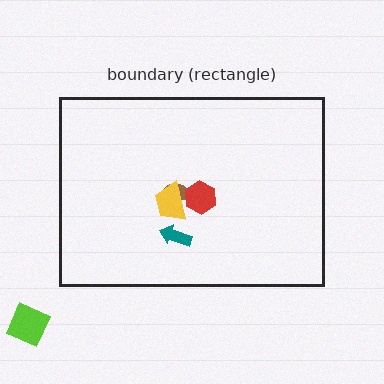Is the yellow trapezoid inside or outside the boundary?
Inside.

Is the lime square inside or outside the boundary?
Outside.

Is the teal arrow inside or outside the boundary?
Inside.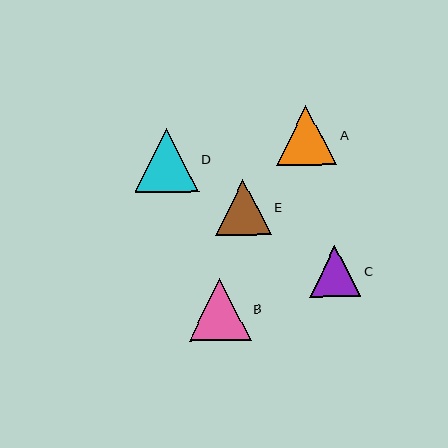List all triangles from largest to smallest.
From largest to smallest: D, B, A, E, C.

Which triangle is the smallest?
Triangle C is the smallest with a size of approximately 51 pixels.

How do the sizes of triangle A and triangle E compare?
Triangle A and triangle E are approximately the same size.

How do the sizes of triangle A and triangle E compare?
Triangle A and triangle E are approximately the same size.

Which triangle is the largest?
Triangle D is the largest with a size of approximately 64 pixels.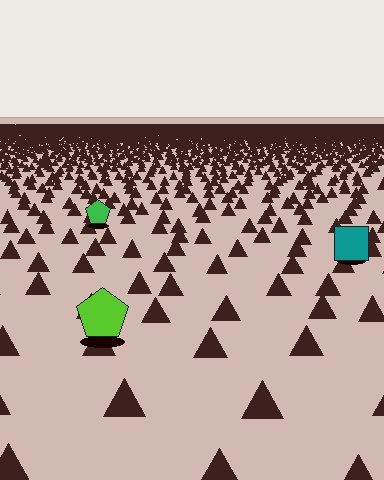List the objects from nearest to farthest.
From nearest to farthest: the lime pentagon, the teal square, the green pentagon.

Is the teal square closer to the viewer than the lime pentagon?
No. The lime pentagon is closer — you can tell from the texture gradient: the ground texture is coarser near it.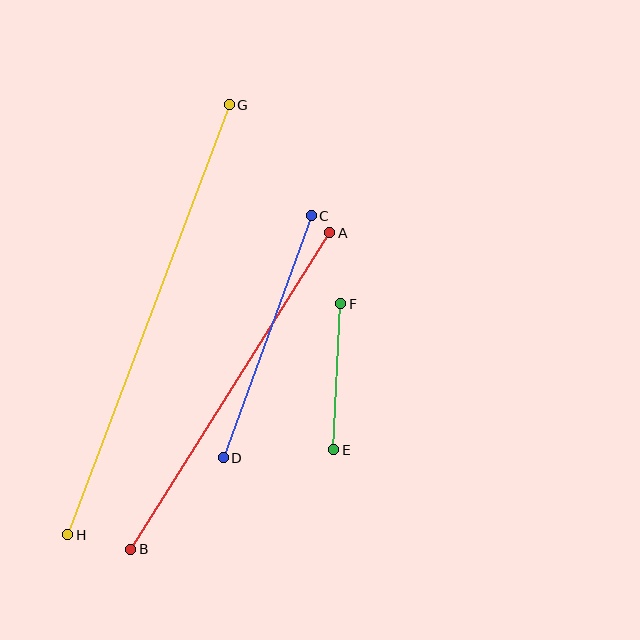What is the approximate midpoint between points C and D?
The midpoint is at approximately (267, 337) pixels.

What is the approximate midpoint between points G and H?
The midpoint is at approximately (149, 320) pixels.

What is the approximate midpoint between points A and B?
The midpoint is at approximately (230, 391) pixels.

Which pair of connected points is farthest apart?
Points G and H are farthest apart.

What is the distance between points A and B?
The distance is approximately 374 pixels.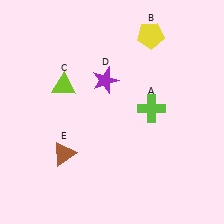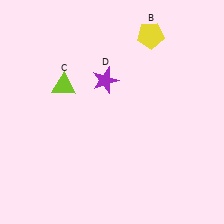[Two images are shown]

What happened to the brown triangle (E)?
The brown triangle (E) was removed in Image 2. It was in the bottom-left area of Image 1.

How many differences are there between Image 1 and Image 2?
There are 2 differences between the two images.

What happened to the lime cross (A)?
The lime cross (A) was removed in Image 2. It was in the top-right area of Image 1.